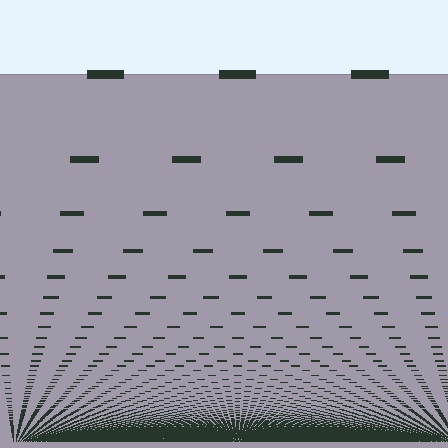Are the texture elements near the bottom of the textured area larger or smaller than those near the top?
Smaller. The gradient is inverted — elements near the bottom are smaller and denser.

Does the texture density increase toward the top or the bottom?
Density increases toward the bottom.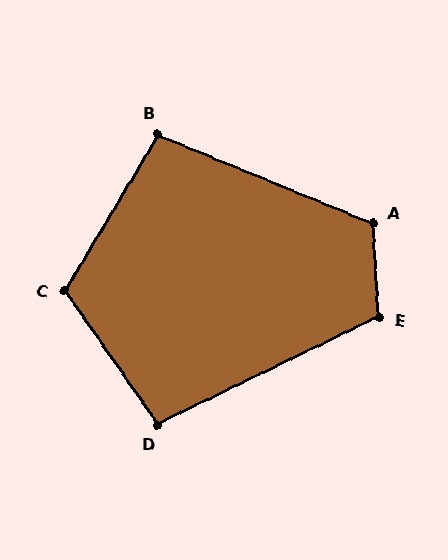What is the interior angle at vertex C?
Approximately 114 degrees (obtuse).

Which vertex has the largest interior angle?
A, at approximately 116 degrees.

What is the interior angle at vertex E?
Approximately 112 degrees (obtuse).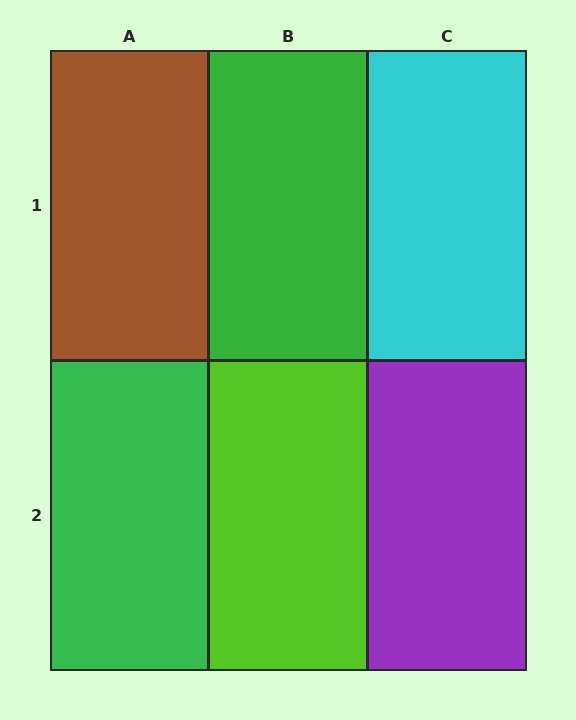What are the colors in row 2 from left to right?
Green, lime, purple.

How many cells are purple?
1 cell is purple.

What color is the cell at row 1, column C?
Cyan.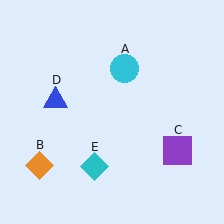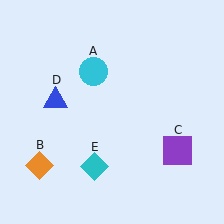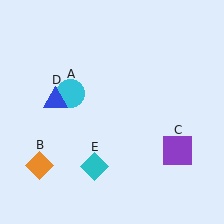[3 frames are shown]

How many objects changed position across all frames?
1 object changed position: cyan circle (object A).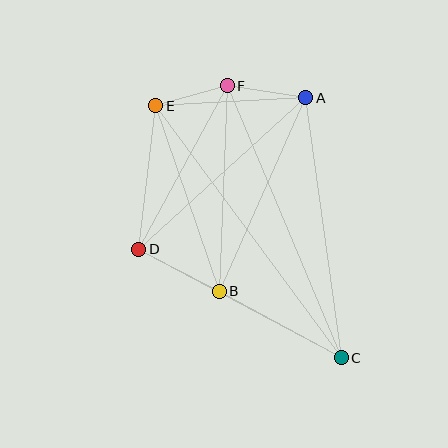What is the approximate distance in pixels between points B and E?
The distance between B and E is approximately 196 pixels.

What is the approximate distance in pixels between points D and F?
The distance between D and F is approximately 186 pixels.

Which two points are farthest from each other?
Points C and E are farthest from each other.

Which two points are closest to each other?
Points E and F are closest to each other.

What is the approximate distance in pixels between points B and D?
The distance between B and D is approximately 90 pixels.